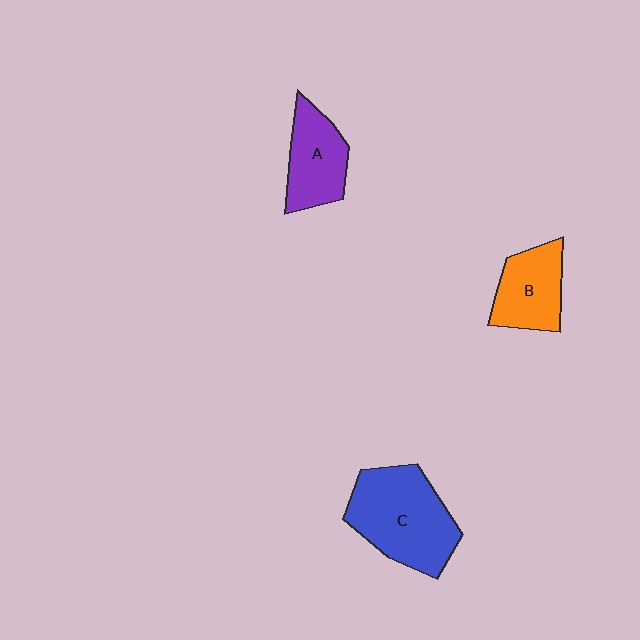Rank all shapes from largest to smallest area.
From largest to smallest: C (blue), A (purple), B (orange).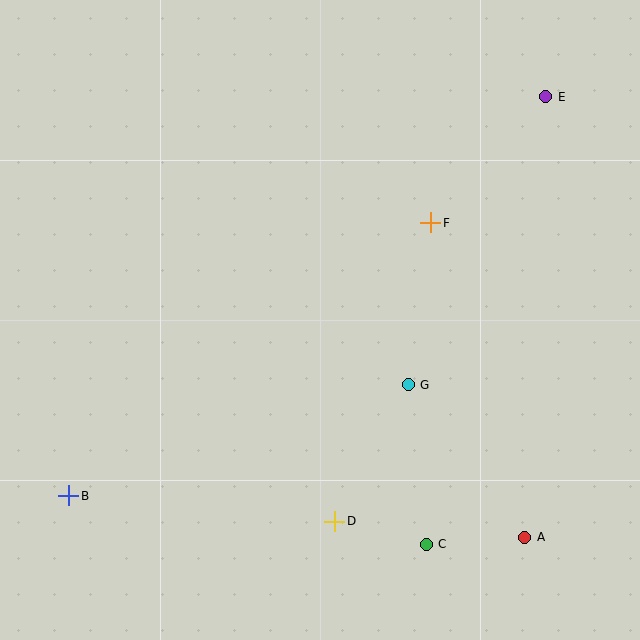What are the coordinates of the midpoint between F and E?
The midpoint between F and E is at (488, 160).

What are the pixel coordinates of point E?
Point E is at (546, 97).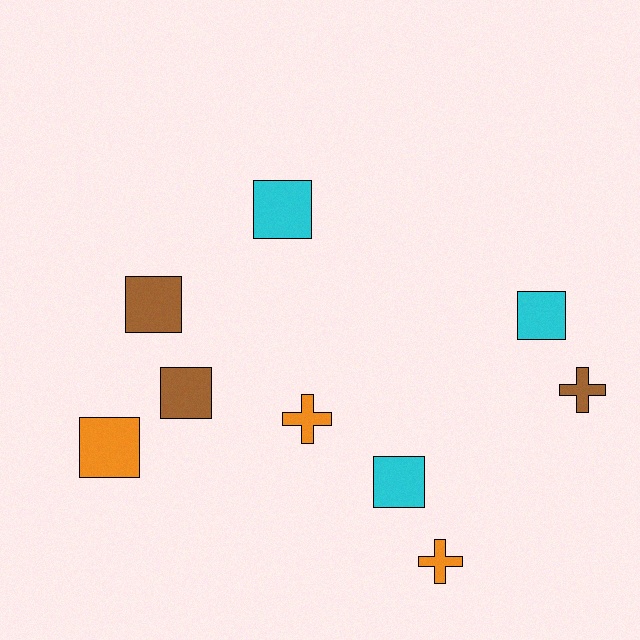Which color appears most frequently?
Brown, with 3 objects.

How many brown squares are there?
There are 2 brown squares.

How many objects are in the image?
There are 9 objects.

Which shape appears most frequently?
Square, with 6 objects.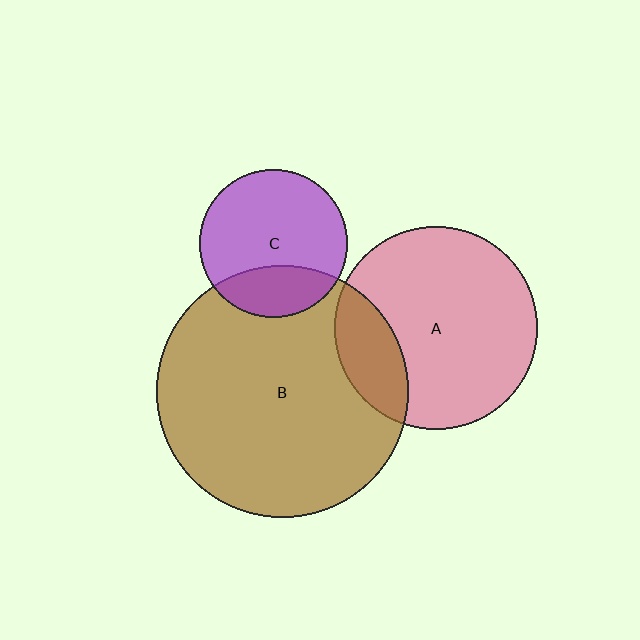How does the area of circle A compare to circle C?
Approximately 1.9 times.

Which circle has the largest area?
Circle B (brown).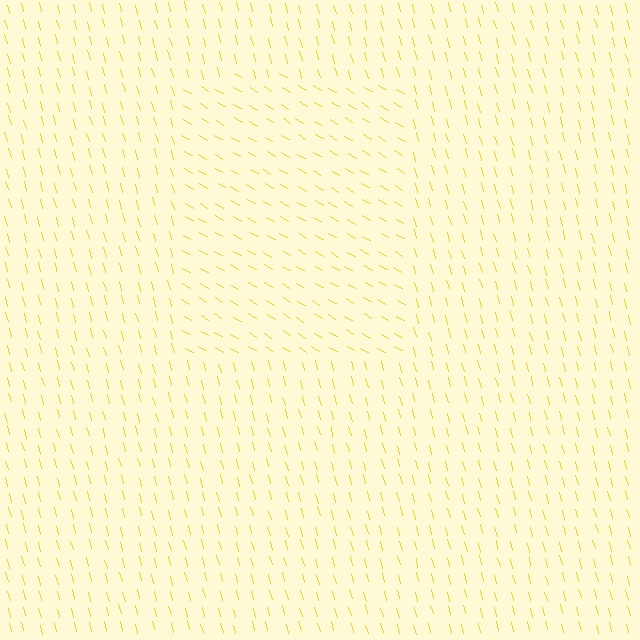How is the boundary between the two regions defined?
The boundary is defined purely by a change in line orientation (approximately 45 degrees difference). All lines are the same color and thickness.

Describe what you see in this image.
The image is filled with small yellow line segments. A rectangle region in the image has lines oriented differently from the surrounding lines, creating a visible texture boundary.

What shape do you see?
I see a rectangle.